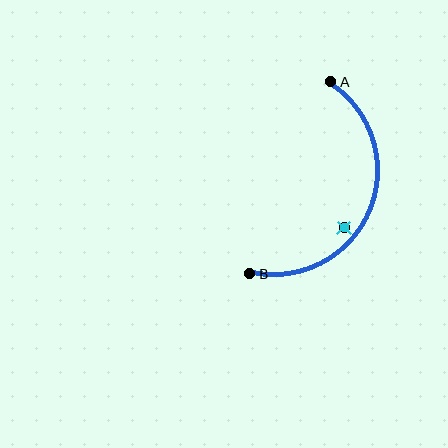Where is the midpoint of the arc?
The arc midpoint is the point on the curve farthest from the straight line joining A and B. It sits to the right of that line.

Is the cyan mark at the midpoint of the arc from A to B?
No — the cyan mark does not lie on the arc at all. It sits slightly inside the curve.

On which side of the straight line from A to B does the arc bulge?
The arc bulges to the right of the straight line connecting A and B.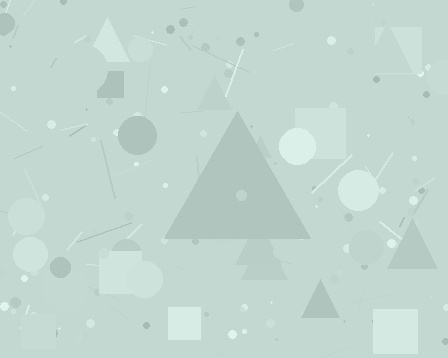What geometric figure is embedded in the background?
A triangle is embedded in the background.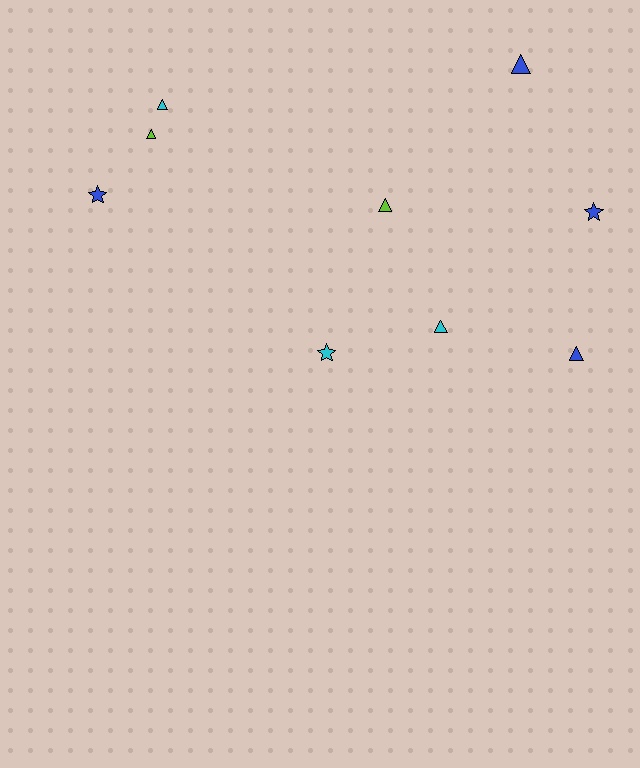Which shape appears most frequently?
Triangle, with 6 objects.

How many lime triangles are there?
There are 2 lime triangles.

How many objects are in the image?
There are 9 objects.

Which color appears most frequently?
Blue, with 4 objects.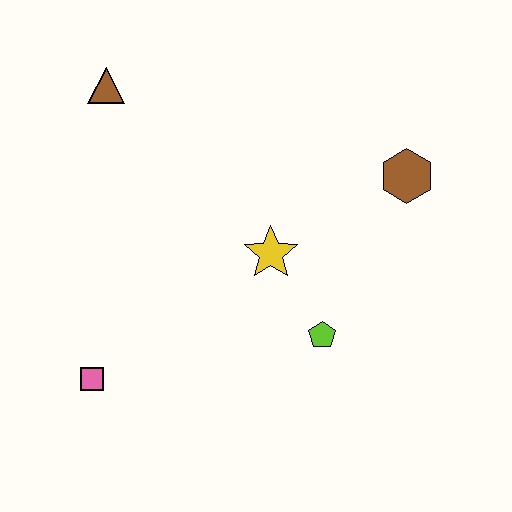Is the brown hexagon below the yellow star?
No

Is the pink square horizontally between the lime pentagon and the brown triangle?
No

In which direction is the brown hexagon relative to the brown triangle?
The brown hexagon is to the right of the brown triangle.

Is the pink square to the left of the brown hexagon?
Yes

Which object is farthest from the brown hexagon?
The pink square is farthest from the brown hexagon.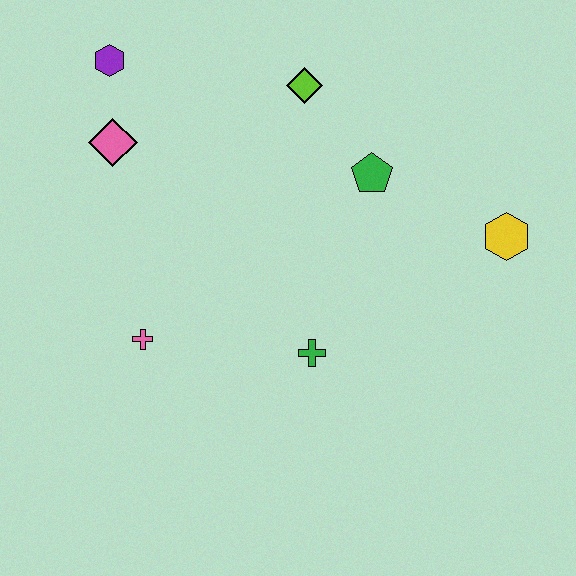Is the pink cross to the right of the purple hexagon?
Yes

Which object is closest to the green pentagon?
The lime diamond is closest to the green pentagon.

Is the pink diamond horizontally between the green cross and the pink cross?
No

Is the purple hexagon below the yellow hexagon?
No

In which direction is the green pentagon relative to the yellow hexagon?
The green pentagon is to the left of the yellow hexagon.